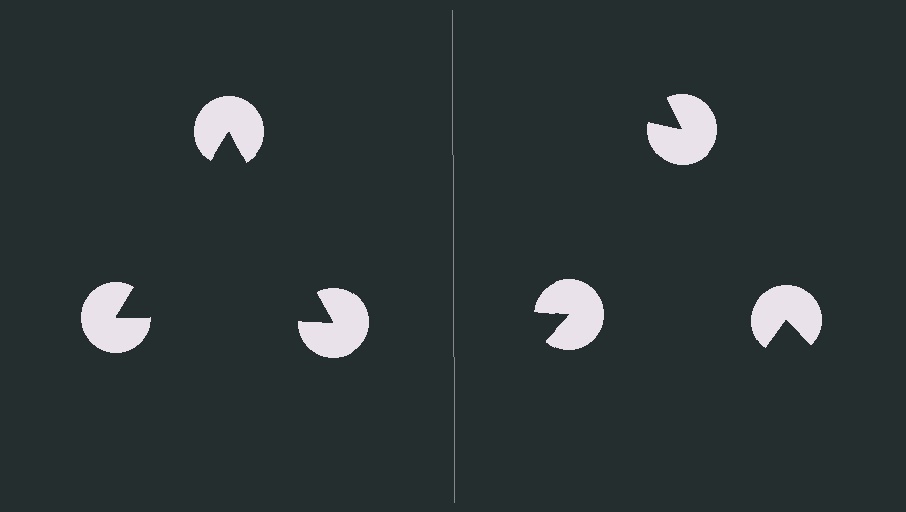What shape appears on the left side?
An illusory triangle.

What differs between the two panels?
The pac-man discs are positioned identically on both sides; only the wedge orientations differ. On the left they align to a triangle; on the right they are misaligned.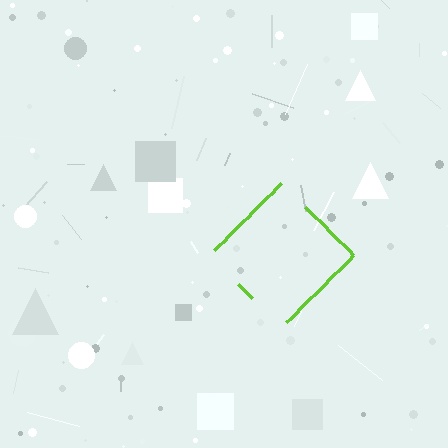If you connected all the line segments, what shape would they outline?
They would outline a diamond.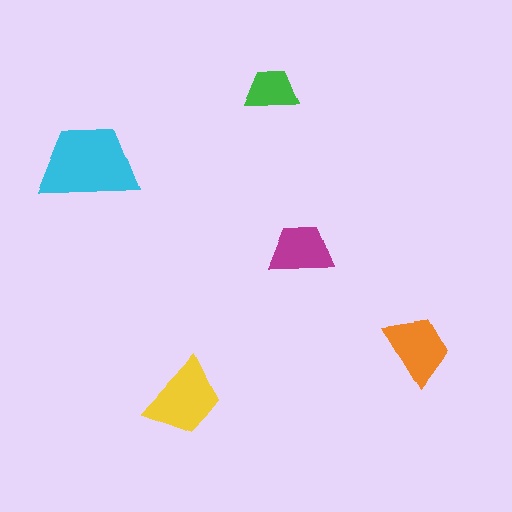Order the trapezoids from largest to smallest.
the cyan one, the yellow one, the orange one, the magenta one, the green one.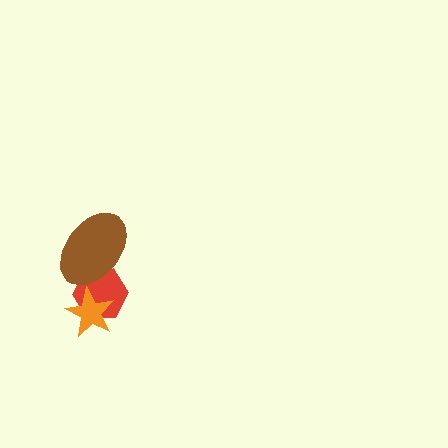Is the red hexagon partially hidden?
Yes, it is partially covered by another shape.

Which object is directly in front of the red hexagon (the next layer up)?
The brown ellipse is directly in front of the red hexagon.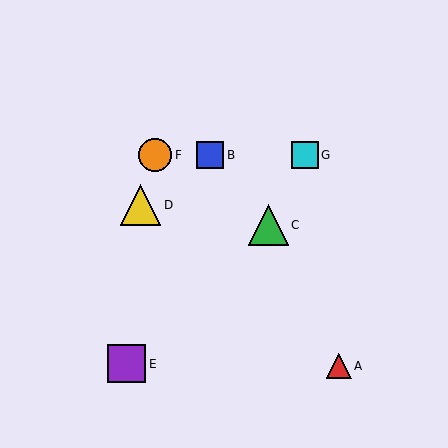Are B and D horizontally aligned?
No, B is at y≈155 and D is at y≈205.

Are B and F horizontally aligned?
Yes, both are at y≈155.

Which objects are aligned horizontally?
Objects B, F, G are aligned horizontally.